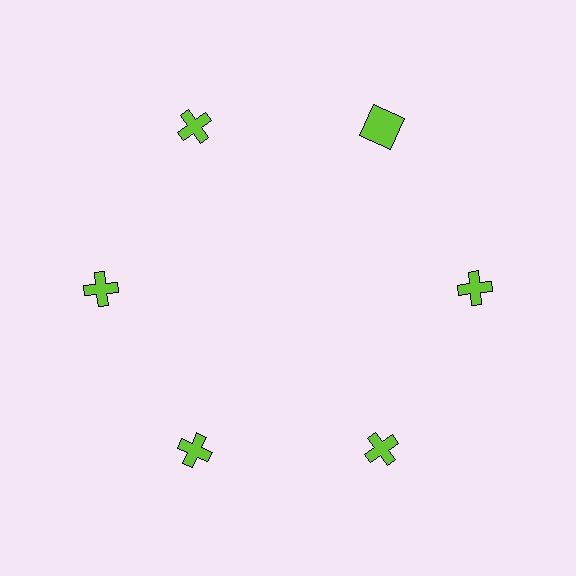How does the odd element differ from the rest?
It has a different shape: square instead of cross.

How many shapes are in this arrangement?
There are 6 shapes arranged in a ring pattern.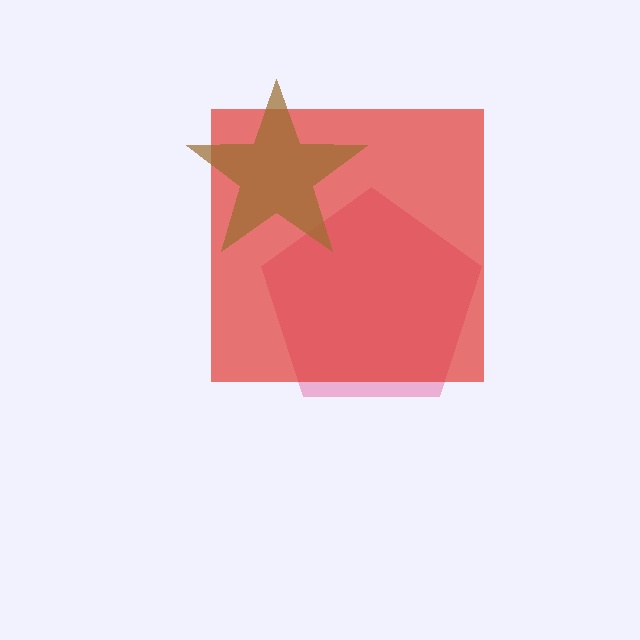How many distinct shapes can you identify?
There are 3 distinct shapes: a pink pentagon, a red square, a brown star.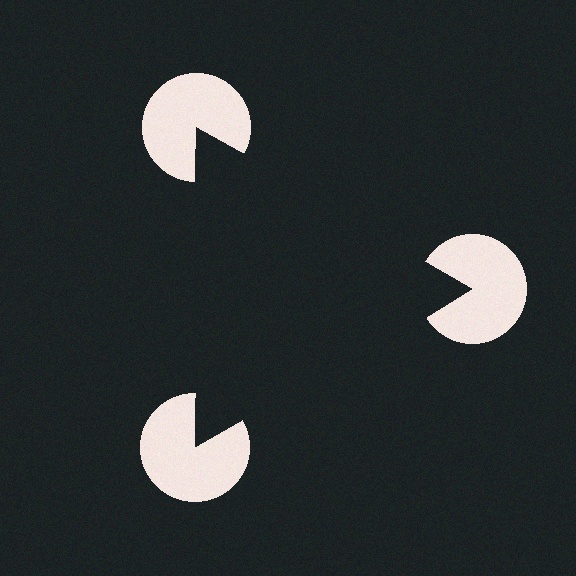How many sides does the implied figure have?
3 sides.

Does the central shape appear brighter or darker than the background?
It typically appears slightly darker than the background, even though no actual brightness change is drawn.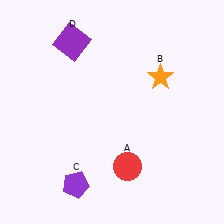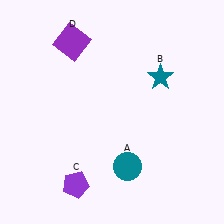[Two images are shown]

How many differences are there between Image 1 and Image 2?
There are 2 differences between the two images.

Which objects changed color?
A changed from red to teal. B changed from orange to teal.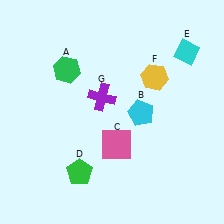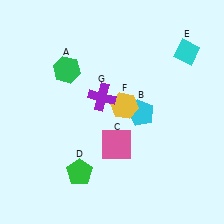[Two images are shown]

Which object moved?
The yellow hexagon (F) moved left.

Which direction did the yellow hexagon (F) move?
The yellow hexagon (F) moved left.